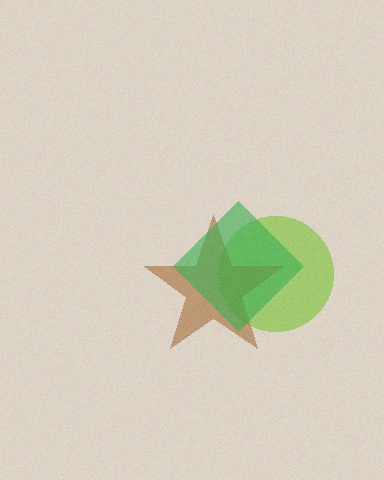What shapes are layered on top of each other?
The layered shapes are: a lime circle, a brown star, a green diamond.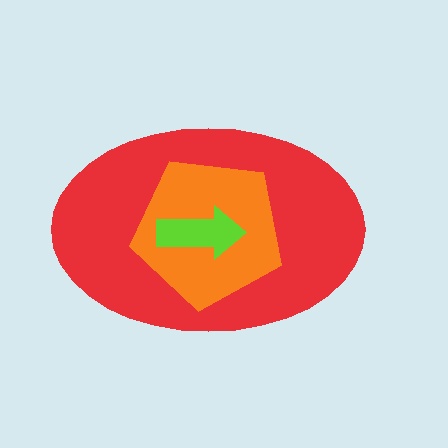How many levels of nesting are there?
3.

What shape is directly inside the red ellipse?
The orange pentagon.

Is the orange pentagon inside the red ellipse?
Yes.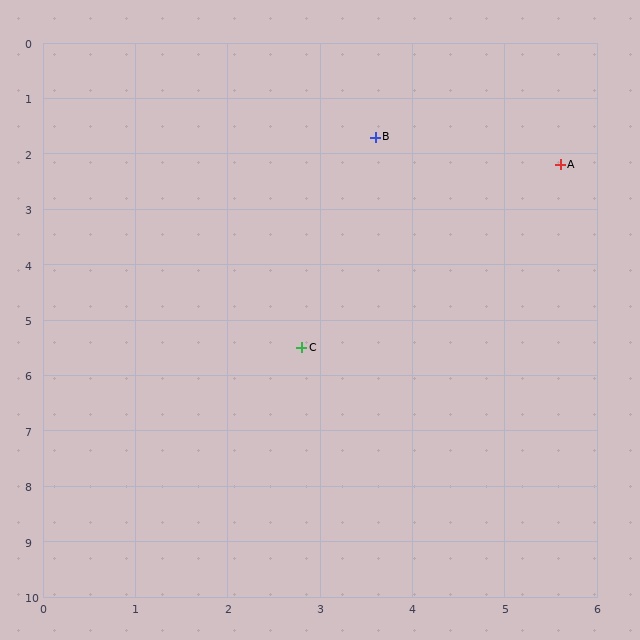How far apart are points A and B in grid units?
Points A and B are about 2.1 grid units apart.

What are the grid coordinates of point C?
Point C is at approximately (2.8, 5.5).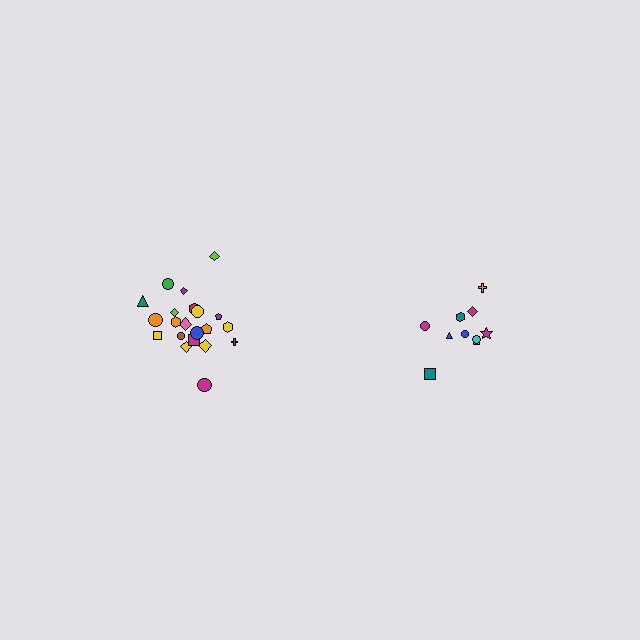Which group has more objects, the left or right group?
The left group.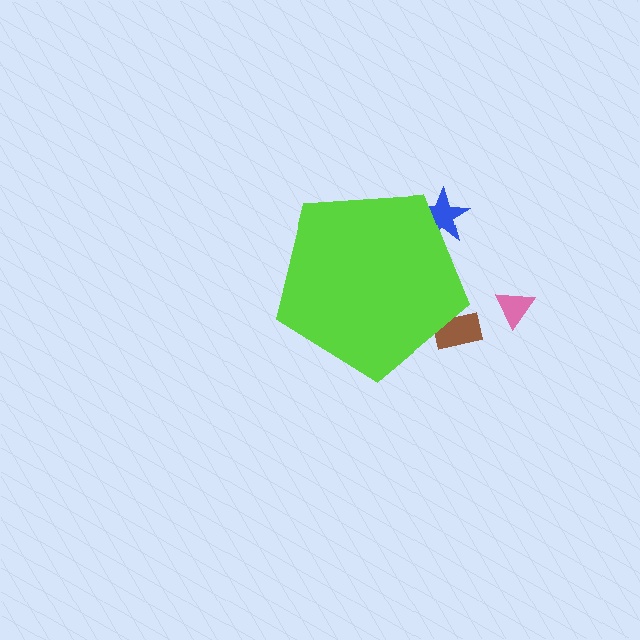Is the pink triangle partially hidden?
No, the pink triangle is fully visible.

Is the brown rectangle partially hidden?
Yes, the brown rectangle is partially hidden behind the lime pentagon.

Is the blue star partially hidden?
Yes, the blue star is partially hidden behind the lime pentagon.